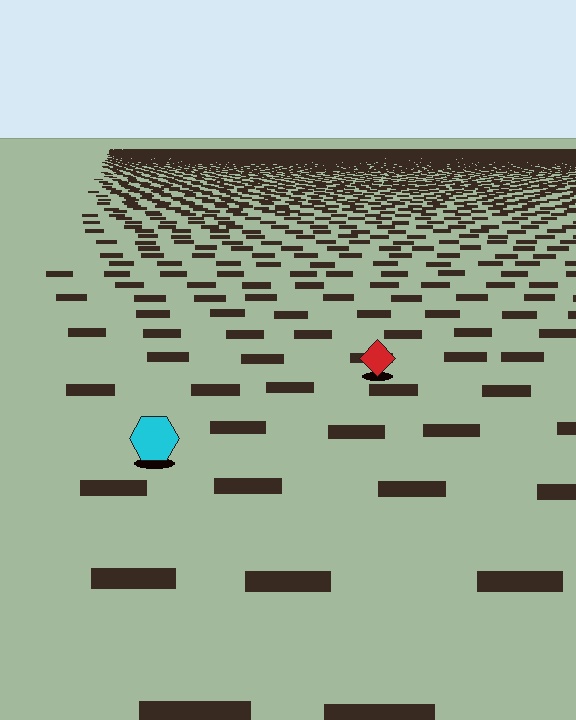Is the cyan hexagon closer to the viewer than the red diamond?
Yes. The cyan hexagon is closer — you can tell from the texture gradient: the ground texture is coarser near it.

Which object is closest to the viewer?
The cyan hexagon is closest. The texture marks near it are larger and more spread out.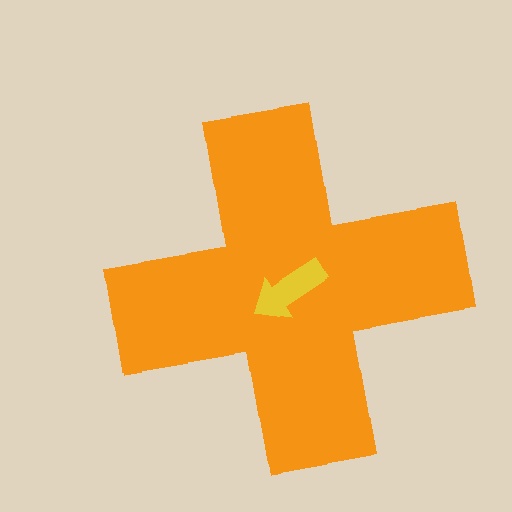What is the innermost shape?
The yellow arrow.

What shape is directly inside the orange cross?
The yellow arrow.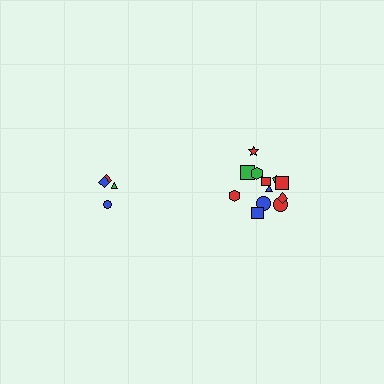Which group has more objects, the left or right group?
The right group.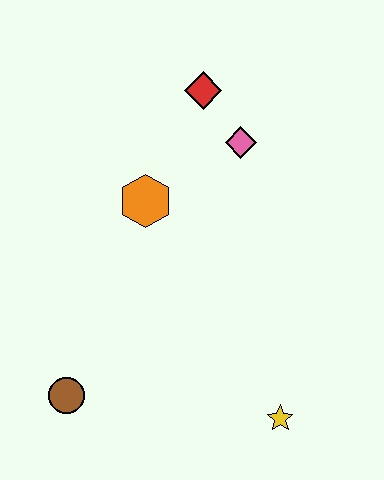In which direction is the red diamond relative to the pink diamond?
The red diamond is above the pink diamond.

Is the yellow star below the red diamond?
Yes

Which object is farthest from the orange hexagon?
The yellow star is farthest from the orange hexagon.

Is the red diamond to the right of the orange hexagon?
Yes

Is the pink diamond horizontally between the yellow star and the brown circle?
Yes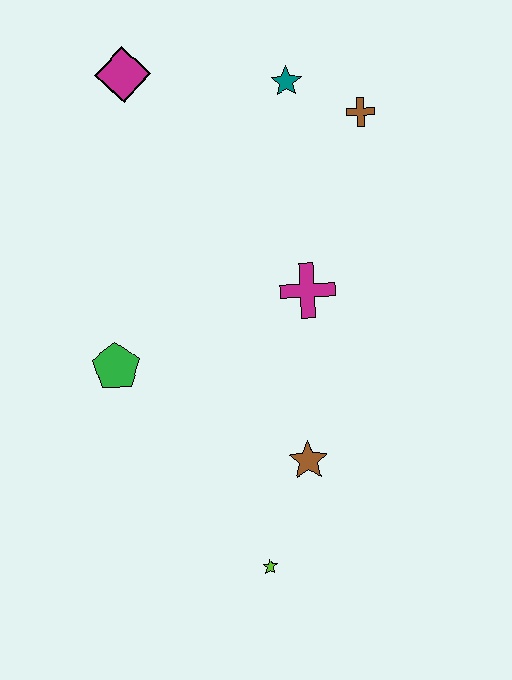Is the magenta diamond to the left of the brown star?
Yes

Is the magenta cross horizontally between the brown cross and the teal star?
Yes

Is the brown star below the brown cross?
Yes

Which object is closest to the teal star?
The brown cross is closest to the teal star.